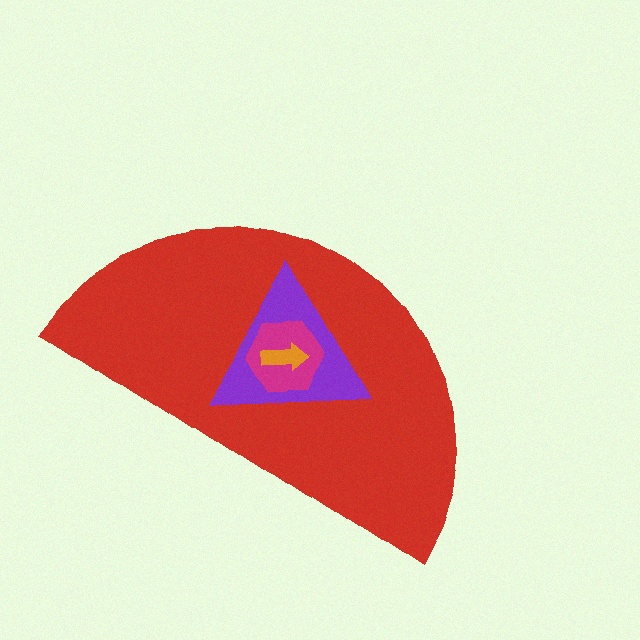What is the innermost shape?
The orange arrow.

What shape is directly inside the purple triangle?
The magenta hexagon.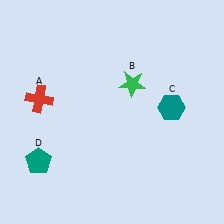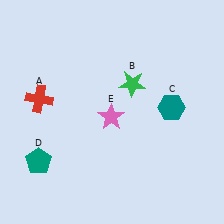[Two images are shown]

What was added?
A pink star (E) was added in Image 2.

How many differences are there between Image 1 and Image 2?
There is 1 difference between the two images.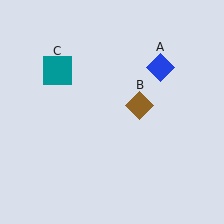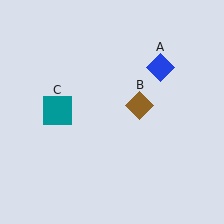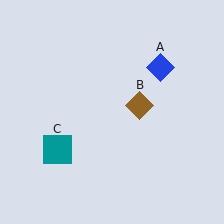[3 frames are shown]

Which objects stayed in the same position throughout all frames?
Blue diamond (object A) and brown diamond (object B) remained stationary.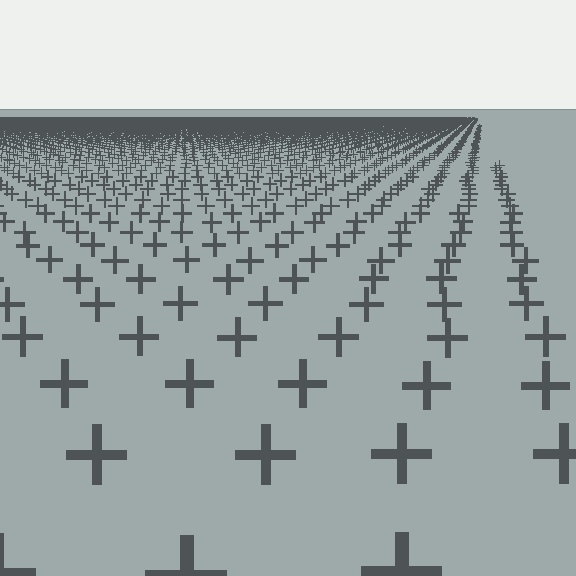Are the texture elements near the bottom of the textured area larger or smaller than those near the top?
Larger. Near the bottom, elements are closer to the viewer and appear at a bigger on-screen size.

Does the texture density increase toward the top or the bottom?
Density increases toward the top.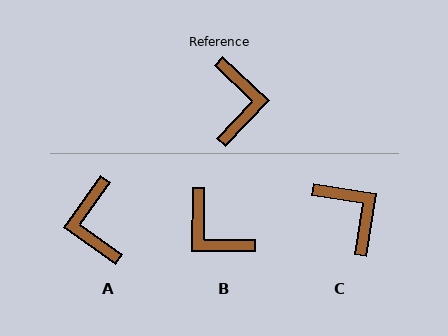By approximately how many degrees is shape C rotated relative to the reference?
Approximately 35 degrees counter-clockwise.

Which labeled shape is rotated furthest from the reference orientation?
A, about 171 degrees away.